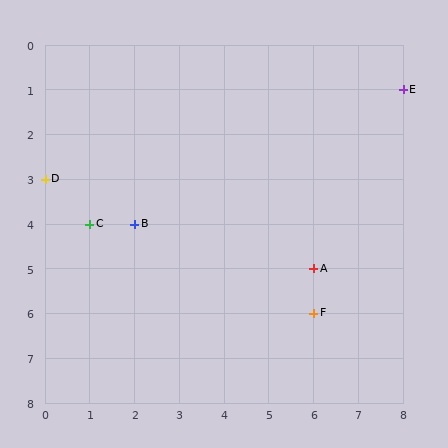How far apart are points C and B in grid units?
Points C and B are 1 column apart.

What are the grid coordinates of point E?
Point E is at grid coordinates (8, 1).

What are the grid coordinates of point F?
Point F is at grid coordinates (6, 6).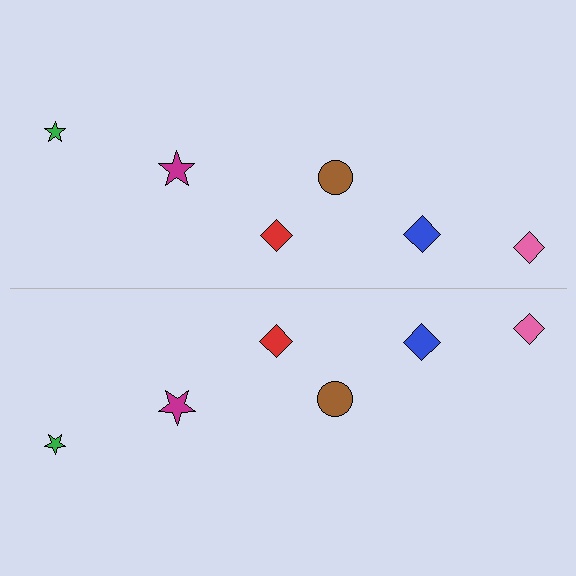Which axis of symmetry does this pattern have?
The pattern has a horizontal axis of symmetry running through the center of the image.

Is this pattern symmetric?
Yes, this pattern has bilateral (reflection) symmetry.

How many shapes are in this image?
There are 12 shapes in this image.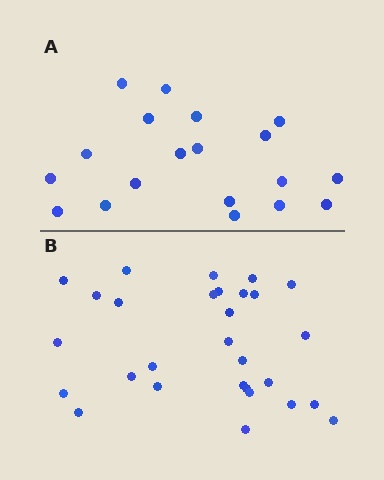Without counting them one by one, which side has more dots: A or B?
Region B (the bottom region) has more dots.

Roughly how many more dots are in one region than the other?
Region B has roughly 10 or so more dots than region A.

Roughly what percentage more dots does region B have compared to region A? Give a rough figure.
About 55% more.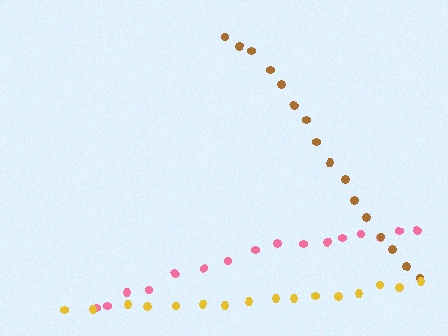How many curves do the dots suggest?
There are 3 distinct paths.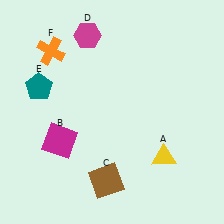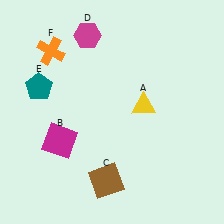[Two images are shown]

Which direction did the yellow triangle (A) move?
The yellow triangle (A) moved up.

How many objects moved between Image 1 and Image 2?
1 object moved between the two images.